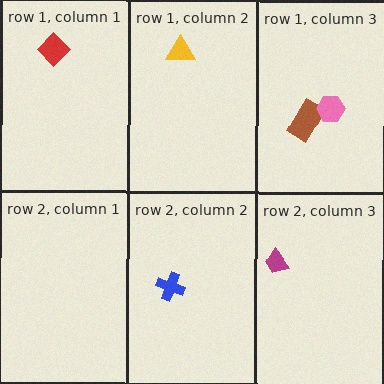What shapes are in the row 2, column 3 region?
The magenta trapezoid.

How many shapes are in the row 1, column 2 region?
1.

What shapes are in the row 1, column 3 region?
The brown rectangle, the pink hexagon.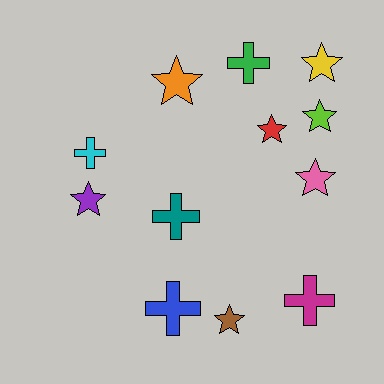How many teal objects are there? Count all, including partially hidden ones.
There is 1 teal object.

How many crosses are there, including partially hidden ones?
There are 5 crosses.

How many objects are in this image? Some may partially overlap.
There are 12 objects.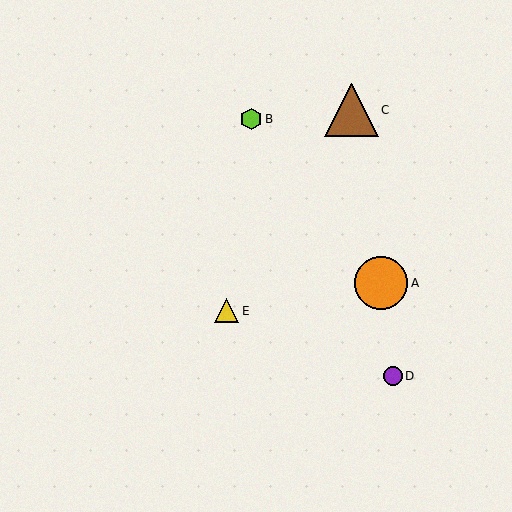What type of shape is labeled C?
Shape C is a brown triangle.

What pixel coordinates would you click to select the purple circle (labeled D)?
Click at (393, 376) to select the purple circle D.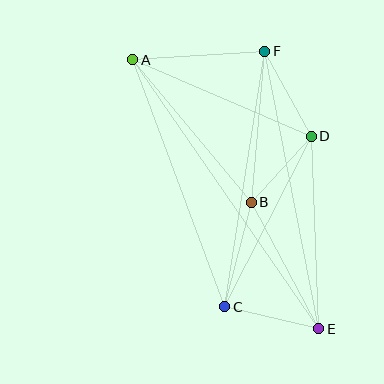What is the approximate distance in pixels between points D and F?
The distance between D and F is approximately 97 pixels.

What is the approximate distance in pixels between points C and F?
The distance between C and F is approximately 259 pixels.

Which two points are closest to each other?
Points B and D are closest to each other.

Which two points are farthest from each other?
Points A and E are farthest from each other.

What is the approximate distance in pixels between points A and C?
The distance between A and C is approximately 263 pixels.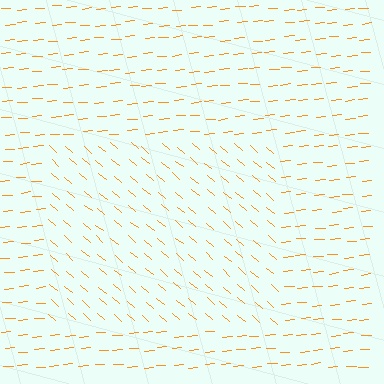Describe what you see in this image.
The image is filled with small orange line segments. A rectangle region in the image has lines oriented differently from the surrounding lines, creating a visible texture boundary.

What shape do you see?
I see a rectangle.